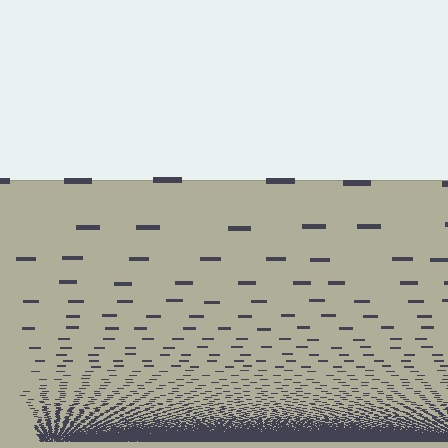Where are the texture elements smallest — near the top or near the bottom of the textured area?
Near the bottom.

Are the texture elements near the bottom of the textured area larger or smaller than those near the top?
Smaller. The gradient is inverted — elements near the bottom are smaller and denser.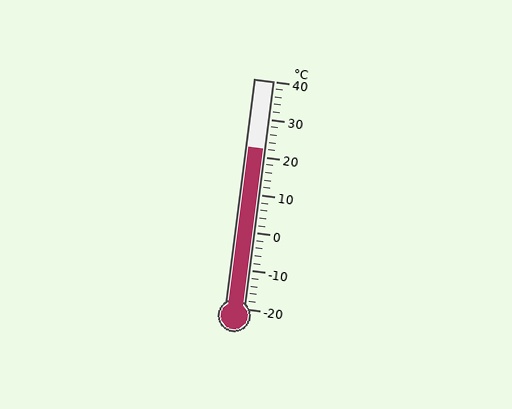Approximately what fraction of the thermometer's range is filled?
The thermometer is filled to approximately 70% of its range.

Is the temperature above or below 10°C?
The temperature is above 10°C.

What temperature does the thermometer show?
The thermometer shows approximately 22°C.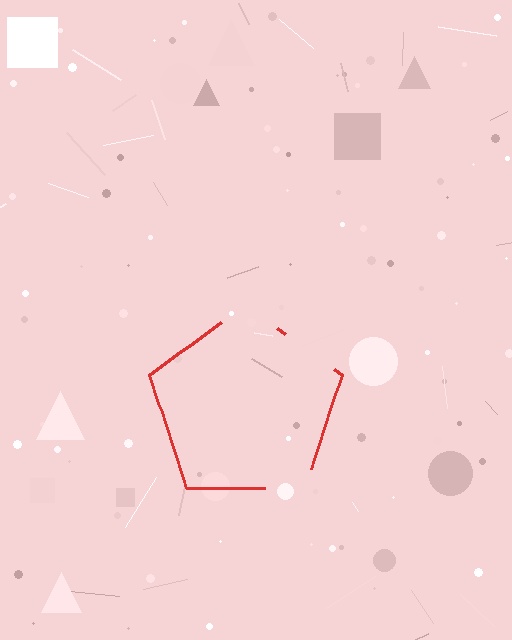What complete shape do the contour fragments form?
The contour fragments form a pentagon.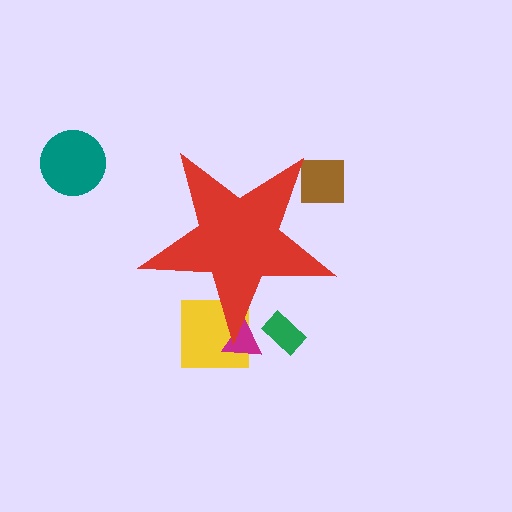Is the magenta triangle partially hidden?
Yes, the magenta triangle is partially hidden behind the red star.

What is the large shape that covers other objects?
A red star.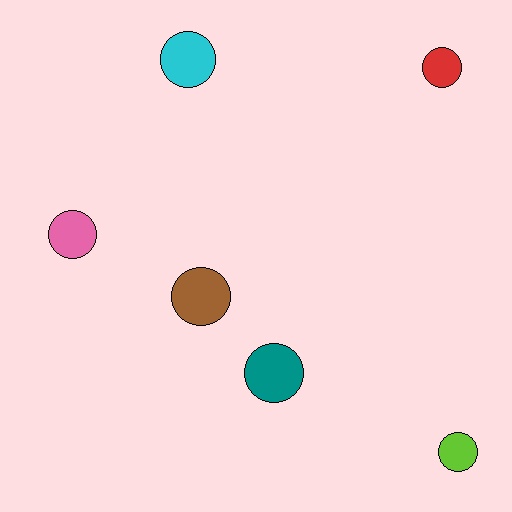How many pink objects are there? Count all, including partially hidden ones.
There is 1 pink object.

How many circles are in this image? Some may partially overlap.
There are 6 circles.